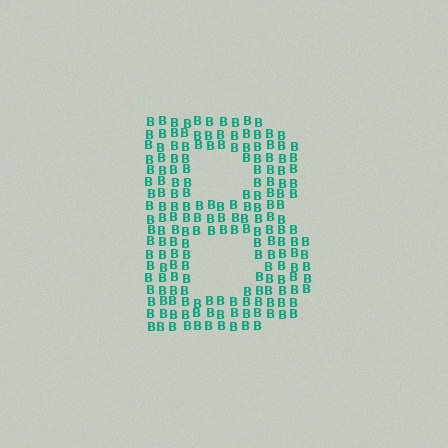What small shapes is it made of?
It is made of small letter B's.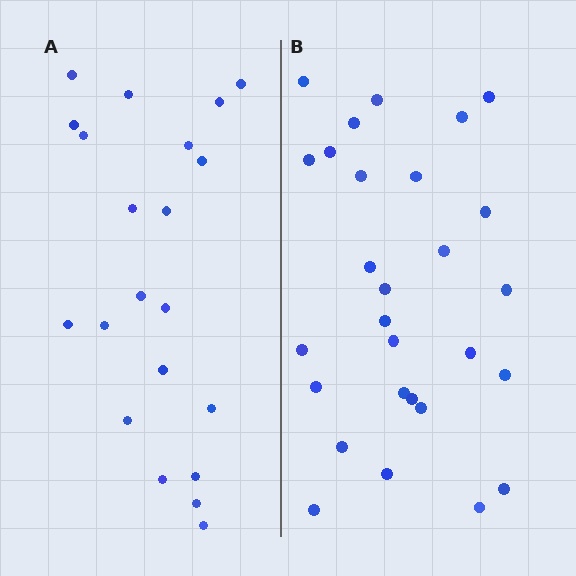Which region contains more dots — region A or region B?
Region B (the right region) has more dots.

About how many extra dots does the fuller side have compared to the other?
Region B has roughly 8 or so more dots than region A.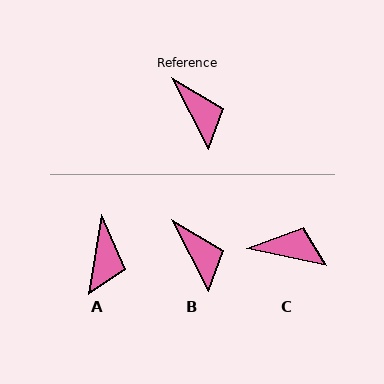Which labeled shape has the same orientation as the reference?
B.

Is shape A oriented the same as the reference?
No, it is off by about 36 degrees.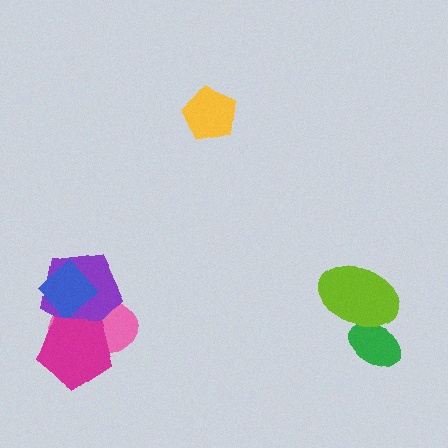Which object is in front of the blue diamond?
The magenta pentagon is in front of the blue diamond.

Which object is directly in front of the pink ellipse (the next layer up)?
The purple pentagon is directly in front of the pink ellipse.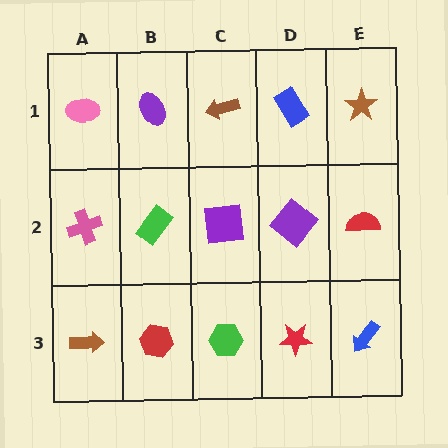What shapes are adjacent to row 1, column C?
A purple square (row 2, column C), a purple ellipse (row 1, column B), a blue rectangle (row 1, column D).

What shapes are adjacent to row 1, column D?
A purple diamond (row 2, column D), a brown arrow (row 1, column C), a brown star (row 1, column E).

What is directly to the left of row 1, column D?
A brown arrow.